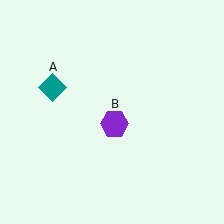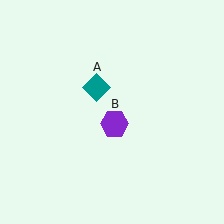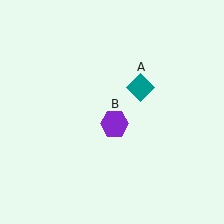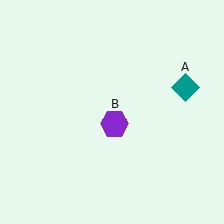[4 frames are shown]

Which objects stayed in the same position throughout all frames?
Purple hexagon (object B) remained stationary.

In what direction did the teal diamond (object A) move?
The teal diamond (object A) moved right.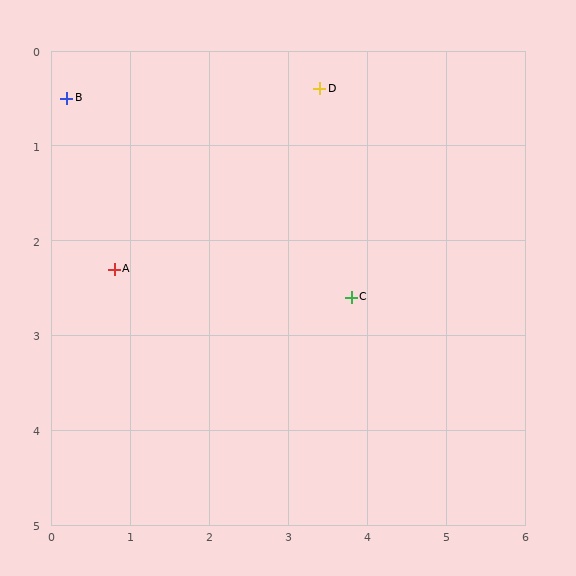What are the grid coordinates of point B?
Point B is at approximately (0.2, 0.5).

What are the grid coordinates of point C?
Point C is at approximately (3.8, 2.6).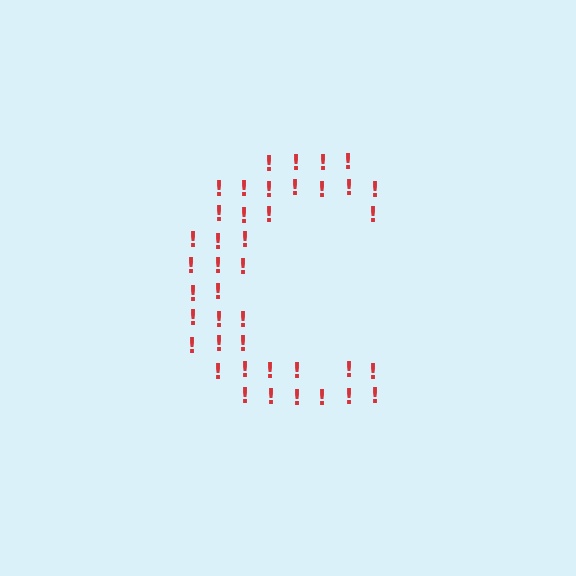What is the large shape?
The large shape is the letter C.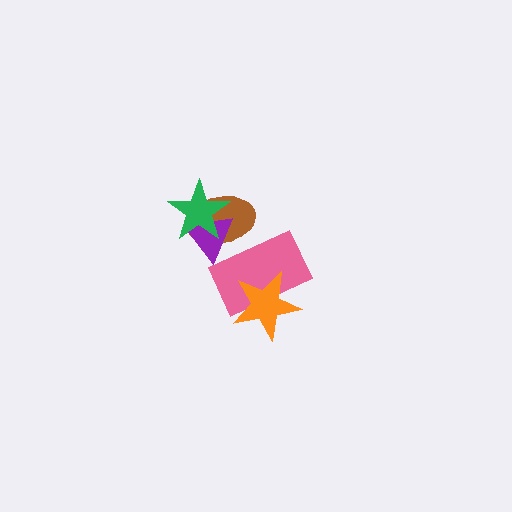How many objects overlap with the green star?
2 objects overlap with the green star.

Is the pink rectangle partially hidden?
Yes, it is partially covered by another shape.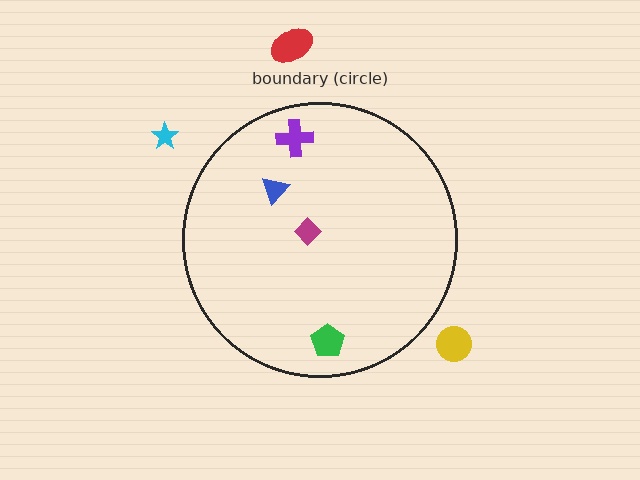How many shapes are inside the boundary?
4 inside, 3 outside.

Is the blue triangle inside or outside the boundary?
Inside.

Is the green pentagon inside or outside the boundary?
Inside.